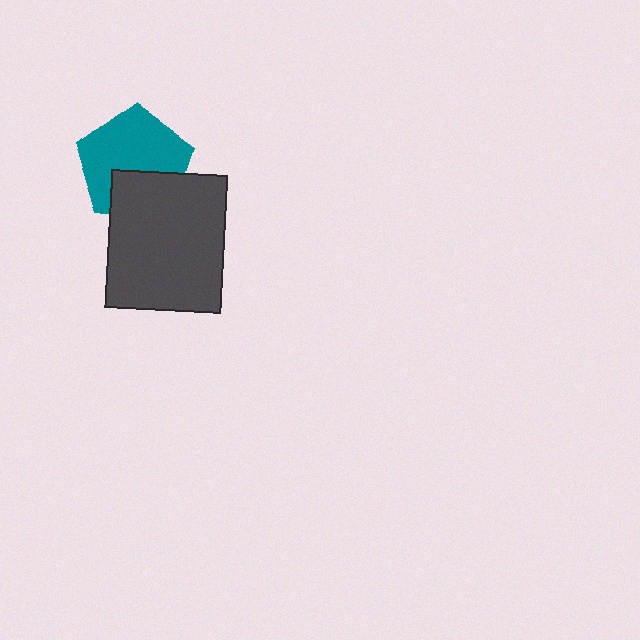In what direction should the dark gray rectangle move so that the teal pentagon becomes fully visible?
The dark gray rectangle should move down. That is the shortest direction to clear the overlap and leave the teal pentagon fully visible.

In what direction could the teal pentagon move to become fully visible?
The teal pentagon could move up. That would shift it out from behind the dark gray rectangle entirely.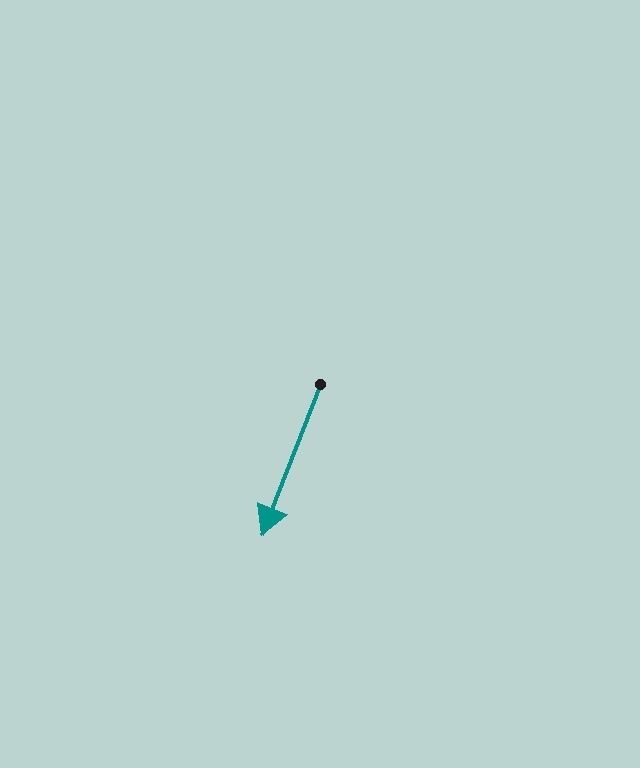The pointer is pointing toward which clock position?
Roughly 7 o'clock.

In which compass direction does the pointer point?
South.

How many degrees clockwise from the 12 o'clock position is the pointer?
Approximately 201 degrees.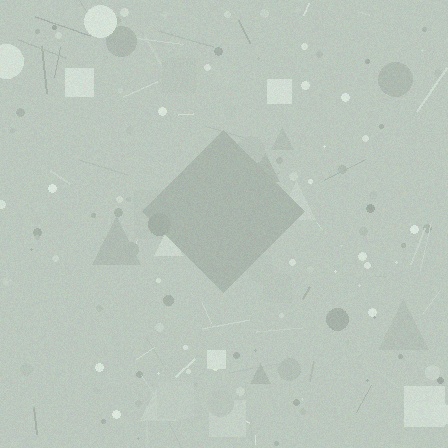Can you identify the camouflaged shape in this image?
The camouflaged shape is a diamond.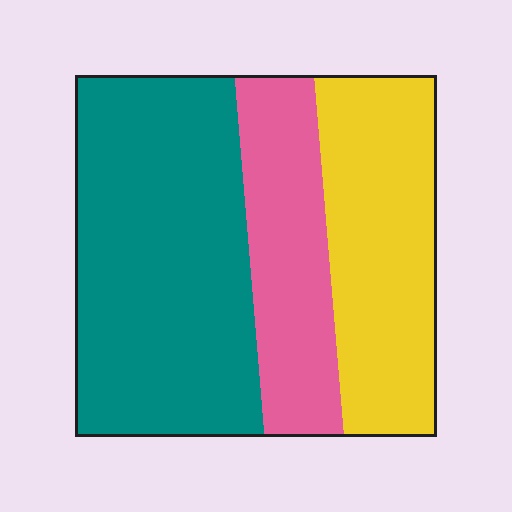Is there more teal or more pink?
Teal.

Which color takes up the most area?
Teal, at roughly 50%.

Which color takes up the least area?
Pink, at roughly 20%.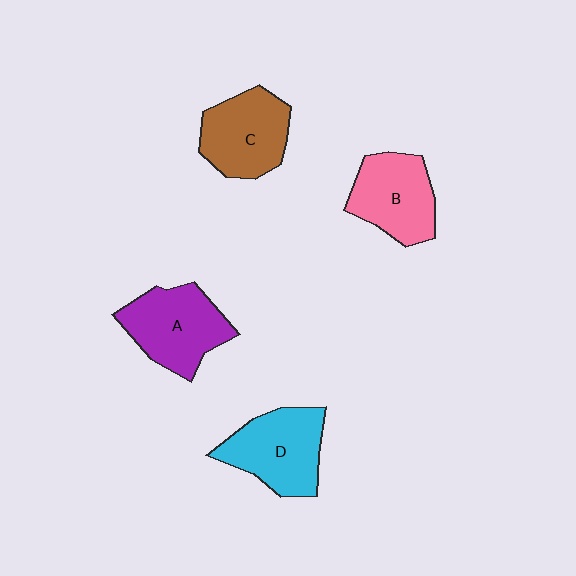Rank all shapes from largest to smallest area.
From largest to smallest: A (purple), D (cyan), C (brown), B (pink).